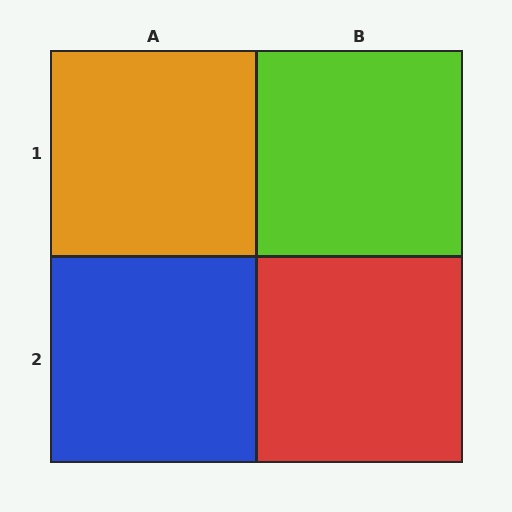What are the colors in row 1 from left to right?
Orange, lime.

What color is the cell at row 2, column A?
Blue.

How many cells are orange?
1 cell is orange.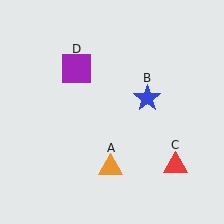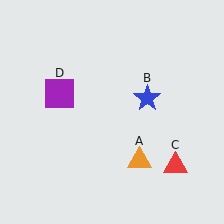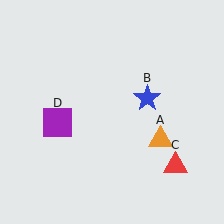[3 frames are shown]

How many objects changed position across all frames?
2 objects changed position: orange triangle (object A), purple square (object D).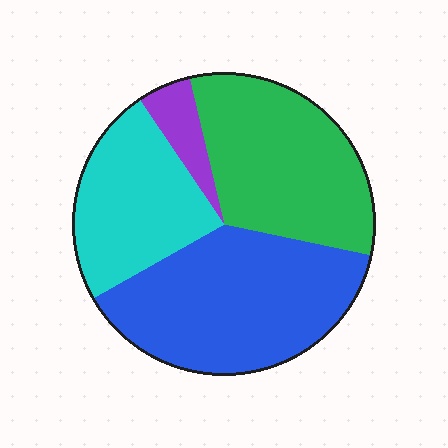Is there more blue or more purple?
Blue.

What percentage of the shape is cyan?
Cyan takes up about one quarter (1/4) of the shape.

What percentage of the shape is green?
Green takes up between a quarter and a half of the shape.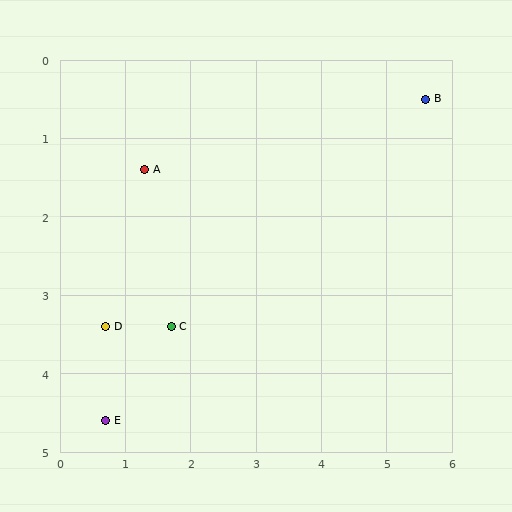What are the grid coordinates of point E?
Point E is at approximately (0.7, 4.6).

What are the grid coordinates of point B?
Point B is at approximately (5.6, 0.5).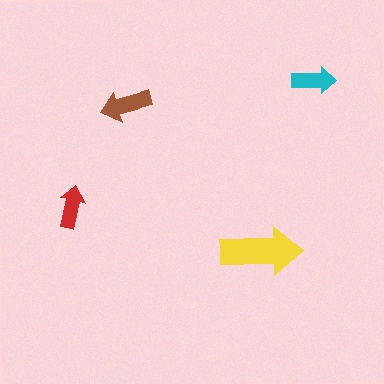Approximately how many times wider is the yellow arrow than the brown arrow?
About 1.5 times wider.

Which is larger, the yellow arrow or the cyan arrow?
The yellow one.